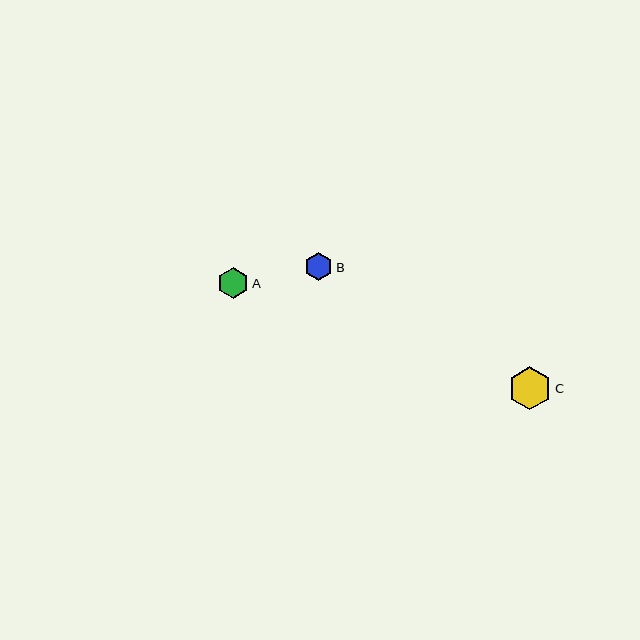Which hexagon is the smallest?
Hexagon B is the smallest with a size of approximately 28 pixels.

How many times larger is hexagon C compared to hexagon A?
Hexagon C is approximately 1.4 times the size of hexagon A.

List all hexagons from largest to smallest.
From largest to smallest: C, A, B.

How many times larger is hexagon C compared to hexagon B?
Hexagon C is approximately 1.6 times the size of hexagon B.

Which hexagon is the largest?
Hexagon C is the largest with a size of approximately 44 pixels.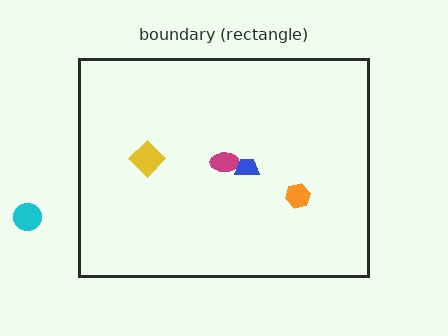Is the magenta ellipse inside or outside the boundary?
Inside.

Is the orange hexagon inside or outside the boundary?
Inside.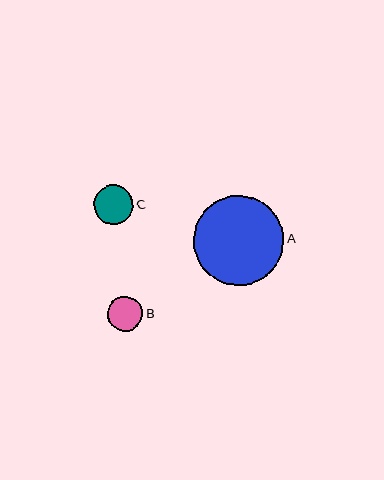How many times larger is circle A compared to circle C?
Circle A is approximately 2.3 times the size of circle C.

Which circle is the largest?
Circle A is the largest with a size of approximately 90 pixels.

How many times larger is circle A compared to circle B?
Circle A is approximately 2.6 times the size of circle B.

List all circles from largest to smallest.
From largest to smallest: A, C, B.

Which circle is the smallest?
Circle B is the smallest with a size of approximately 35 pixels.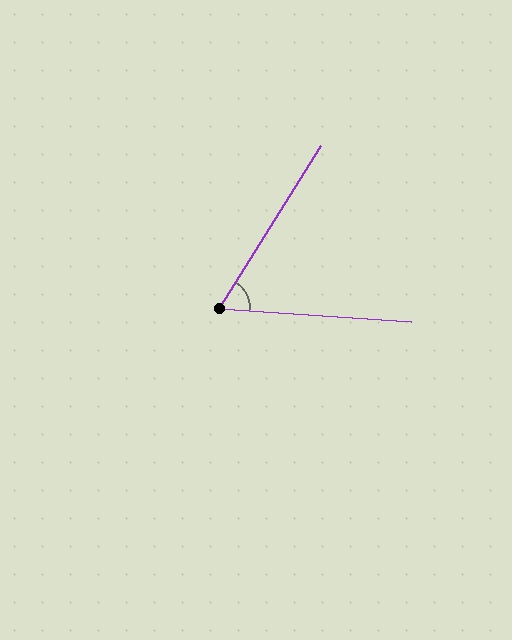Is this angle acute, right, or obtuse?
It is acute.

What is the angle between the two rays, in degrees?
Approximately 62 degrees.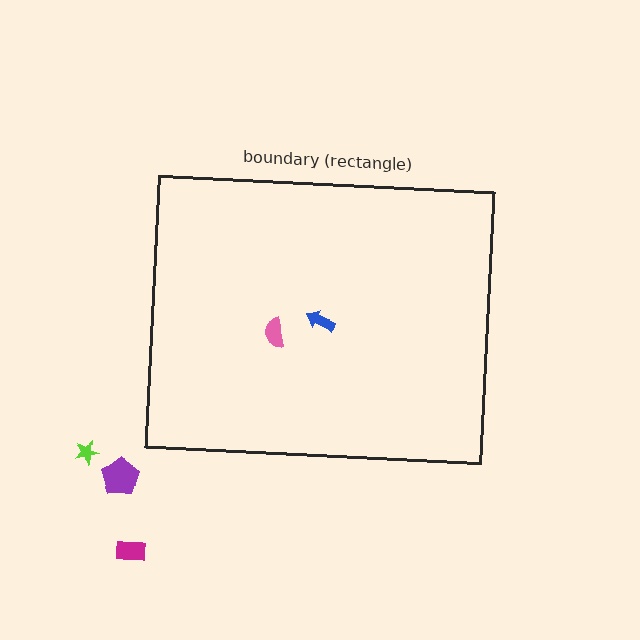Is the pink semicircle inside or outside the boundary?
Inside.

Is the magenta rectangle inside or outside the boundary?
Outside.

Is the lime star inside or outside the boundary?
Outside.